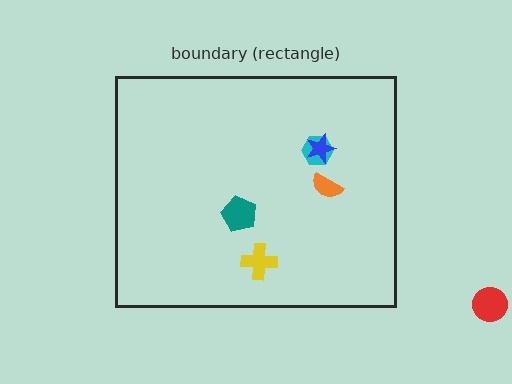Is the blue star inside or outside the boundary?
Inside.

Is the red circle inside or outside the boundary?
Outside.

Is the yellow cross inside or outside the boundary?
Inside.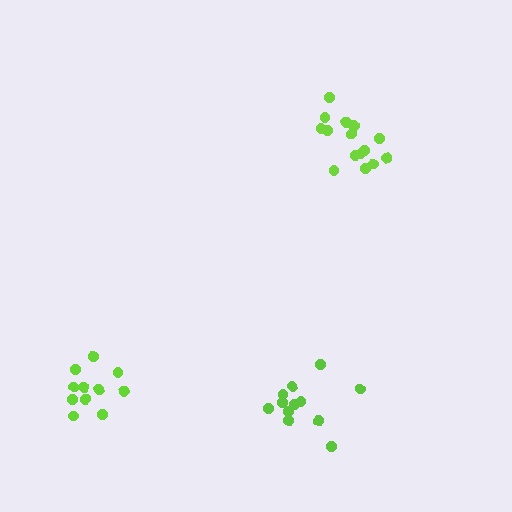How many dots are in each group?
Group 1: 15 dots, Group 2: 11 dots, Group 3: 12 dots (38 total).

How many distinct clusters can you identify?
There are 3 distinct clusters.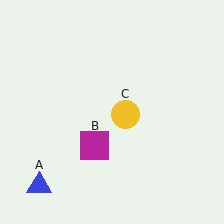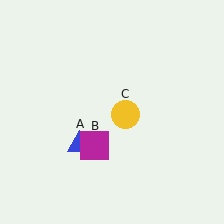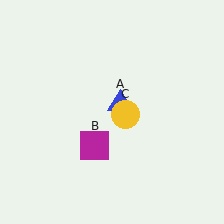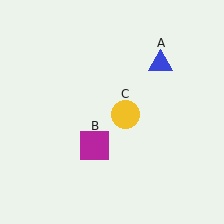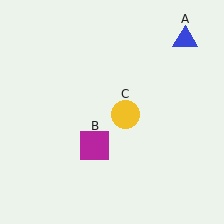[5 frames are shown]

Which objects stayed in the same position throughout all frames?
Magenta square (object B) and yellow circle (object C) remained stationary.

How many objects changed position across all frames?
1 object changed position: blue triangle (object A).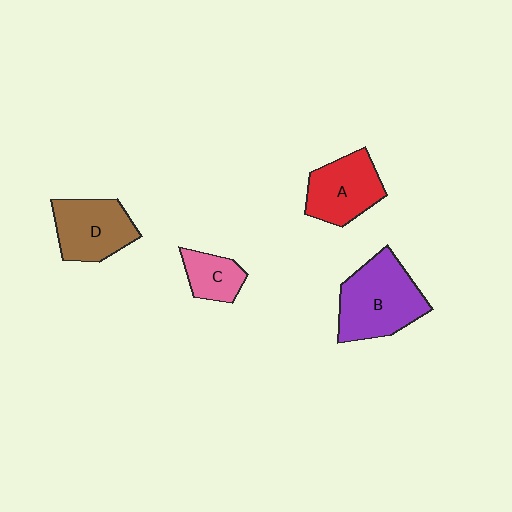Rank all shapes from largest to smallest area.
From largest to smallest: B (purple), D (brown), A (red), C (pink).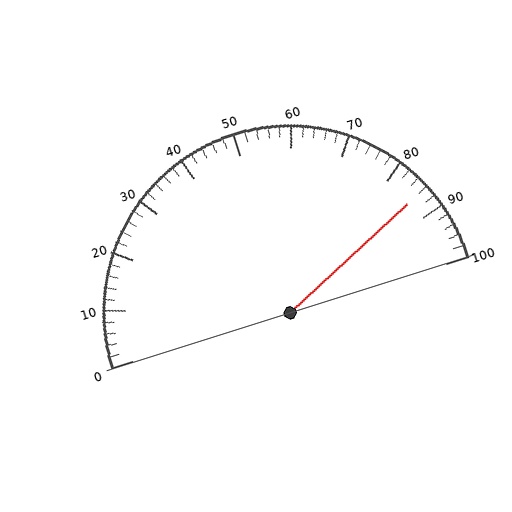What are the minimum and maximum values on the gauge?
The gauge ranges from 0 to 100.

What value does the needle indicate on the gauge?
The needle indicates approximately 86.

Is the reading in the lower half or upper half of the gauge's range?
The reading is in the upper half of the range (0 to 100).